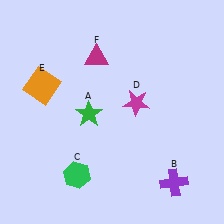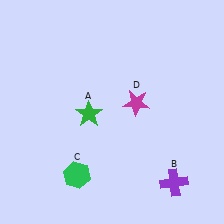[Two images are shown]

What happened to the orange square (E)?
The orange square (E) was removed in Image 2. It was in the top-left area of Image 1.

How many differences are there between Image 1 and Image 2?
There are 2 differences between the two images.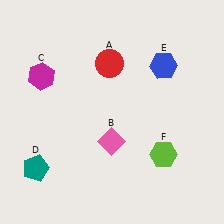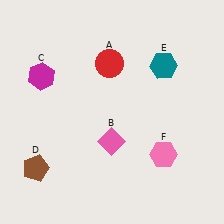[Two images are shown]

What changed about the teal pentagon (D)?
In Image 1, D is teal. In Image 2, it changed to brown.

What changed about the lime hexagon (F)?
In Image 1, F is lime. In Image 2, it changed to pink.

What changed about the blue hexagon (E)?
In Image 1, E is blue. In Image 2, it changed to teal.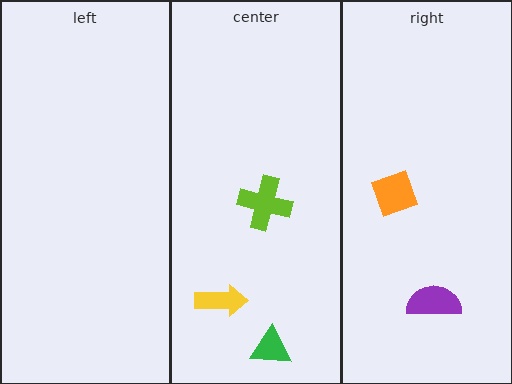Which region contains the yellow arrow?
The center region.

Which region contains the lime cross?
The center region.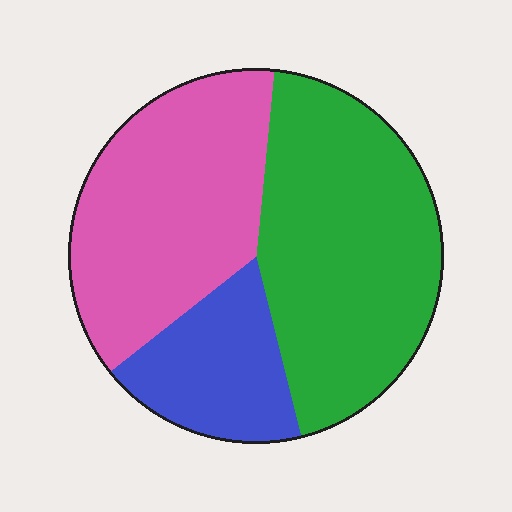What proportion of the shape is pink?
Pink takes up between a quarter and a half of the shape.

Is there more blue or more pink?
Pink.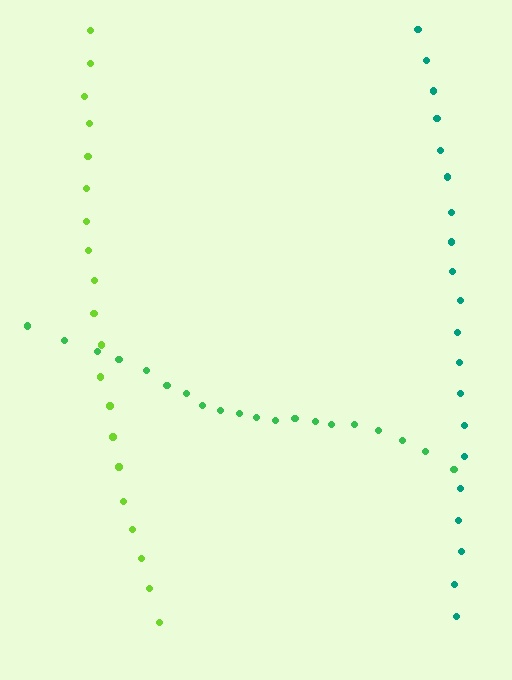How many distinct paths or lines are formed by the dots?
There are 3 distinct paths.